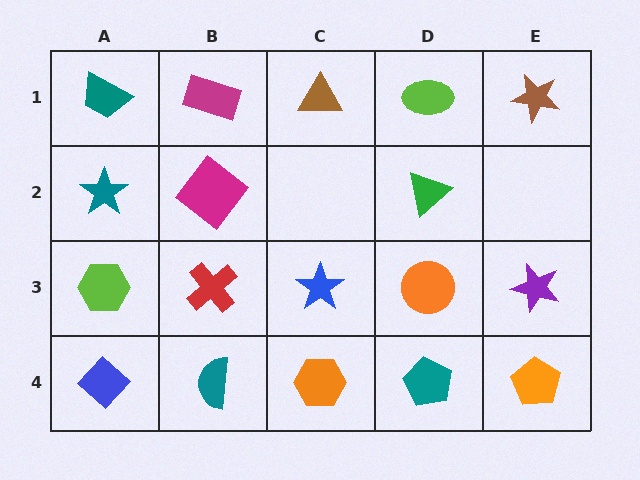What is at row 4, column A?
A blue diamond.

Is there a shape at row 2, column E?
No, that cell is empty.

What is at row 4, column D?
A teal pentagon.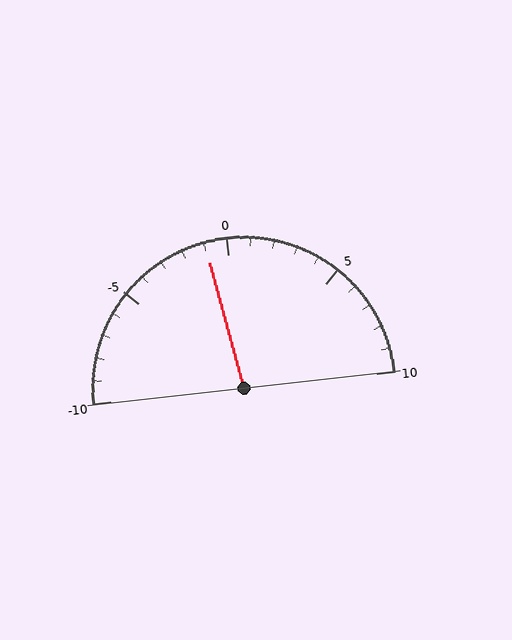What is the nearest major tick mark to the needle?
The nearest major tick mark is 0.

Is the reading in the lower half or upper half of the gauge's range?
The reading is in the lower half of the range (-10 to 10).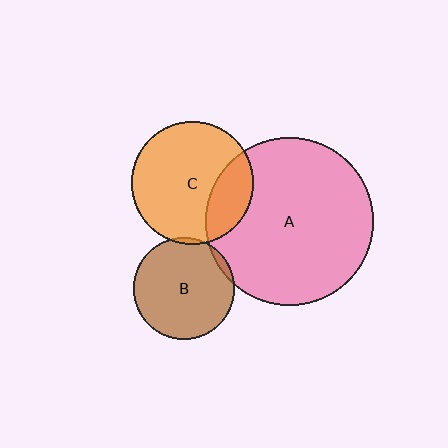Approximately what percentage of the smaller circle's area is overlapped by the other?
Approximately 25%.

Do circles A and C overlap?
Yes.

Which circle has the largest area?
Circle A (pink).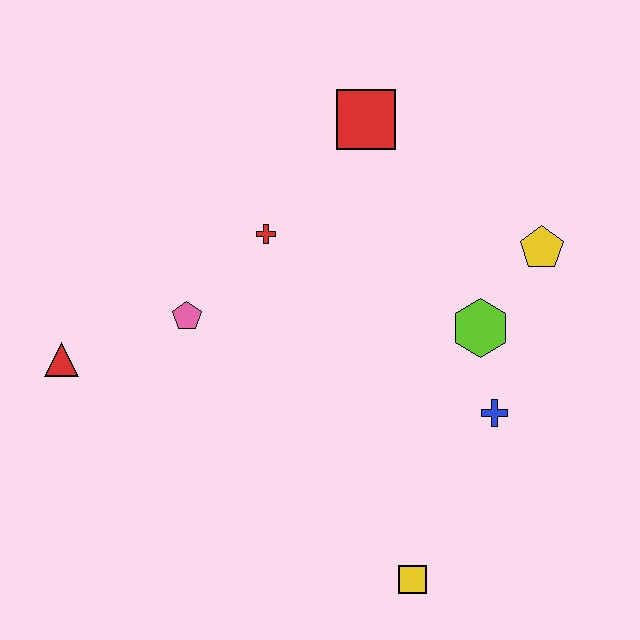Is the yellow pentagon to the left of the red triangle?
No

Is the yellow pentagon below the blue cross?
No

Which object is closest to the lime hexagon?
The blue cross is closest to the lime hexagon.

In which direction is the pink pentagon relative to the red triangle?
The pink pentagon is to the right of the red triangle.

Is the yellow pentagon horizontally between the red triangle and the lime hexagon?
No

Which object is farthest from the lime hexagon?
The red triangle is farthest from the lime hexagon.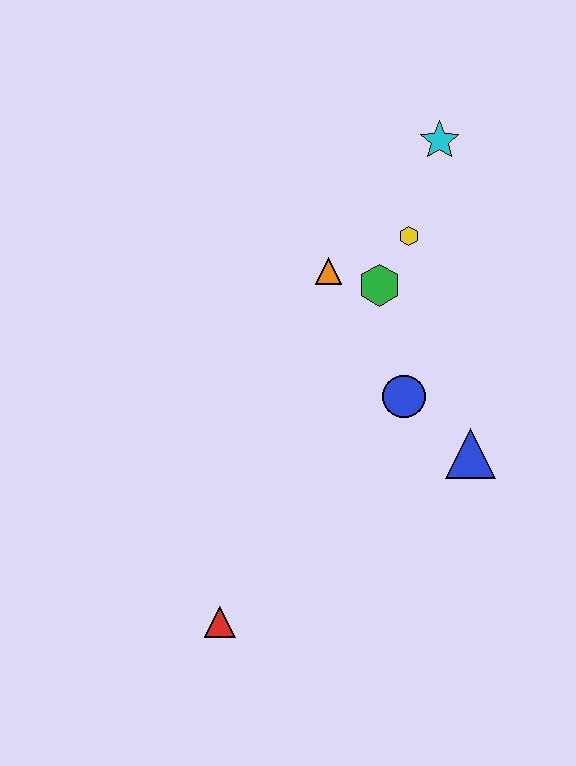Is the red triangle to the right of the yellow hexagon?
No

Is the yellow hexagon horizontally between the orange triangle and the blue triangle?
Yes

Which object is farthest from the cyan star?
The red triangle is farthest from the cyan star.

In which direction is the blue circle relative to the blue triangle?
The blue circle is to the left of the blue triangle.